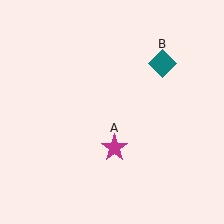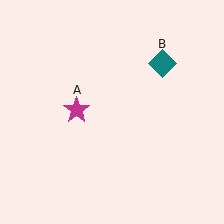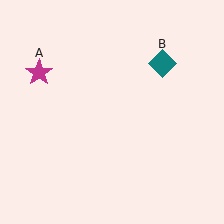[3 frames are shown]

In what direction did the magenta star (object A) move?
The magenta star (object A) moved up and to the left.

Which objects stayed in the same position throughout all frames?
Teal diamond (object B) remained stationary.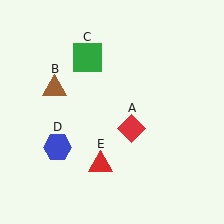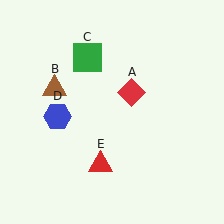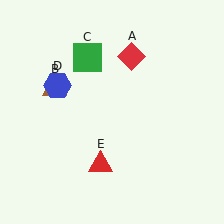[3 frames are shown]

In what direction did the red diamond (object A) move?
The red diamond (object A) moved up.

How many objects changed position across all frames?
2 objects changed position: red diamond (object A), blue hexagon (object D).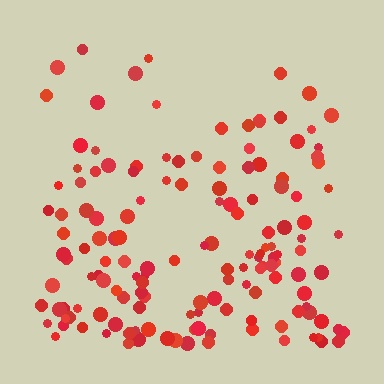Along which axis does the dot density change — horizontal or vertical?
Vertical.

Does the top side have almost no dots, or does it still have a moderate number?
Still a moderate number, just noticeably fewer than the bottom.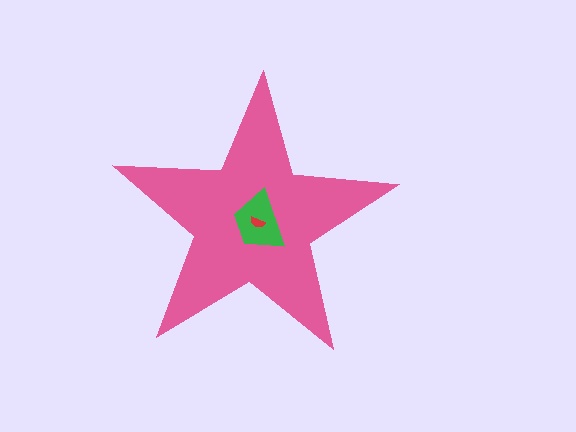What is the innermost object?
The red semicircle.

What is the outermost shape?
The pink star.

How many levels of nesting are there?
3.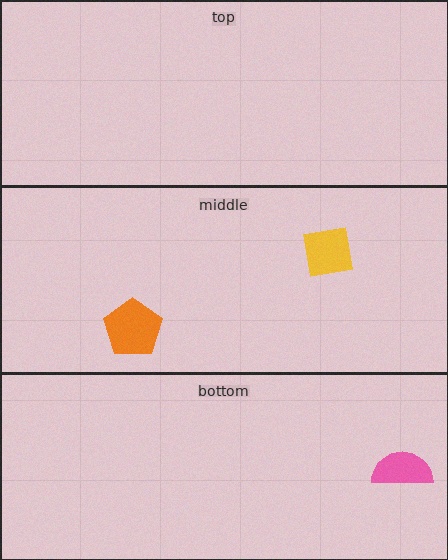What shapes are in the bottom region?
The pink semicircle.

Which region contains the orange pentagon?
The middle region.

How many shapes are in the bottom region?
1.